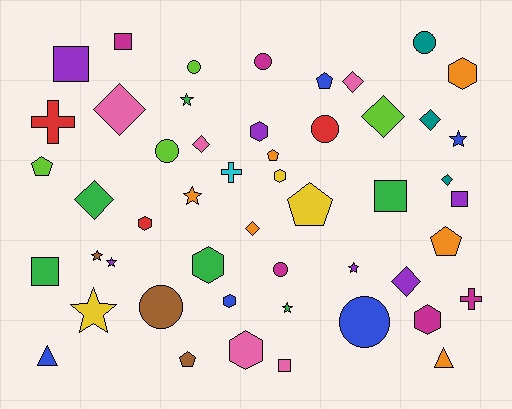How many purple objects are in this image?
There are 6 purple objects.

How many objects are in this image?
There are 50 objects.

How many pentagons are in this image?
There are 6 pentagons.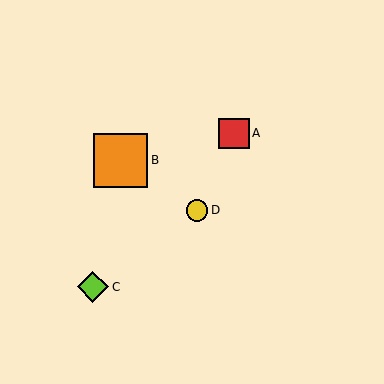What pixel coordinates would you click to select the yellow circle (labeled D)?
Click at (197, 210) to select the yellow circle D.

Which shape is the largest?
The orange square (labeled B) is the largest.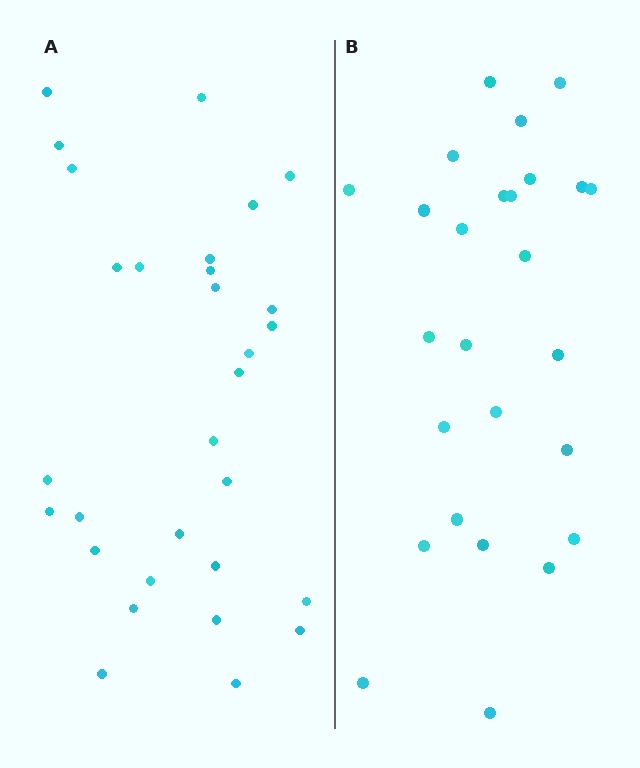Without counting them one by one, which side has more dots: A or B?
Region A (the left region) has more dots.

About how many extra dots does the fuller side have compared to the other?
Region A has about 4 more dots than region B.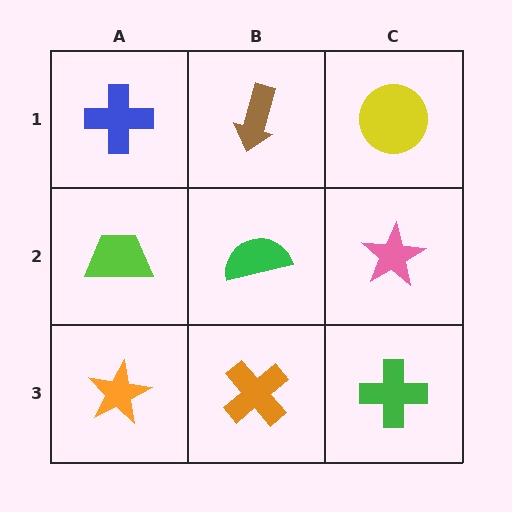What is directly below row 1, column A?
A lime trapezoid.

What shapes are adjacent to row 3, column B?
A green semicircle (row 2, column B), an orange star (row 3, column A), a green cross (row 3, column C).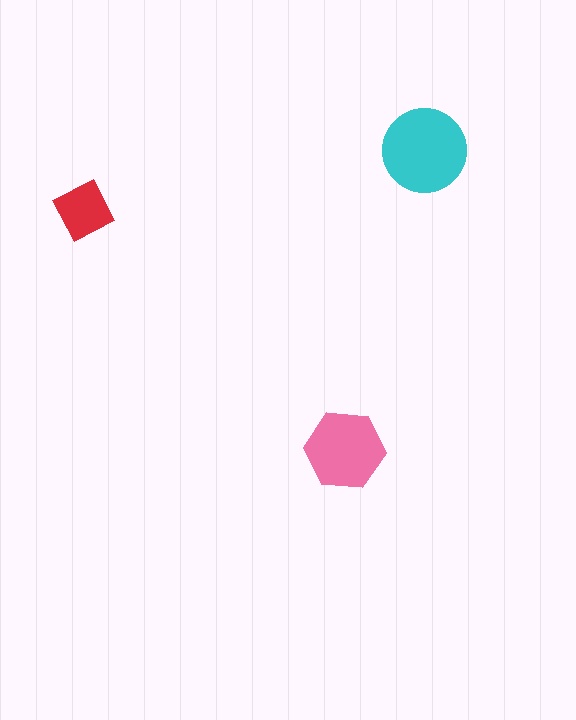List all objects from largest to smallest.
The cyan circle, the pink hexagon, the red diamond.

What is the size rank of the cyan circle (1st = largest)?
1st.